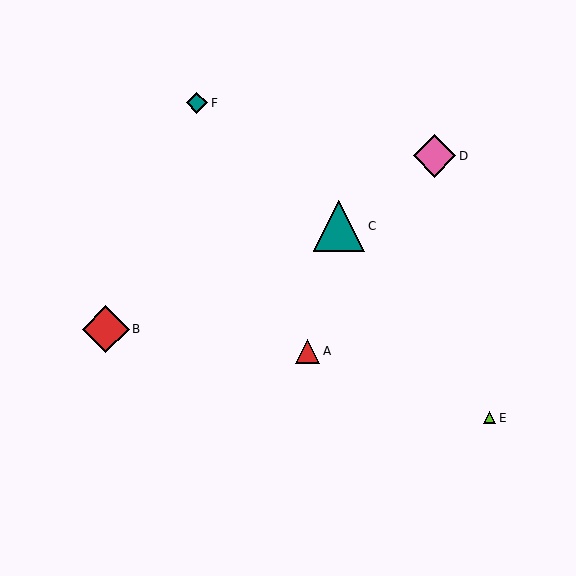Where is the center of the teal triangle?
The center of the teal triangle is at (339, 226).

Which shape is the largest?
The teal triangle (labeled C) is the largest.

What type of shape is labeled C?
Shape C is a teal triangle.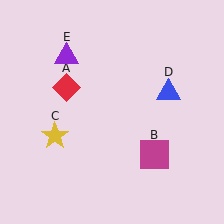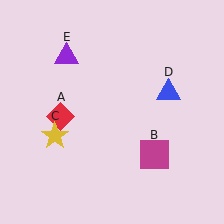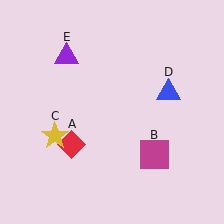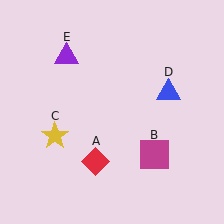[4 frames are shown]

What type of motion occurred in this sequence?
The red diamond (object A) rotated counterclockwise around the center of the scene.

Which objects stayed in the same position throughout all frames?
Magenta square (object B) and yellow star (object C) and blue triangle (object D) and purple triangle (object E) remained stationary.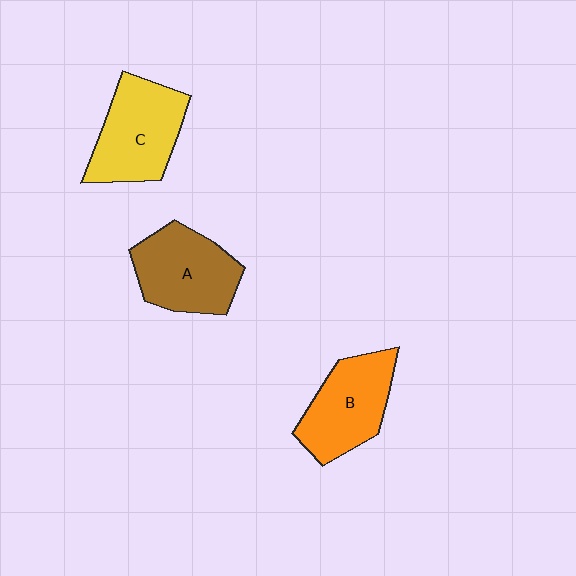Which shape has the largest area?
Shape C (yellow).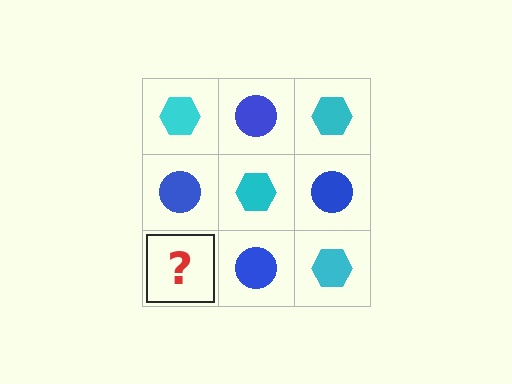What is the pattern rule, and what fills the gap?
The rule is that it alternates cyan hexagon and blue circle in a checkerboard pattern. The gap should be filled with a cyan hexagon.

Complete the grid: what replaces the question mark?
The question mark should be replaced with a cyan hexagon.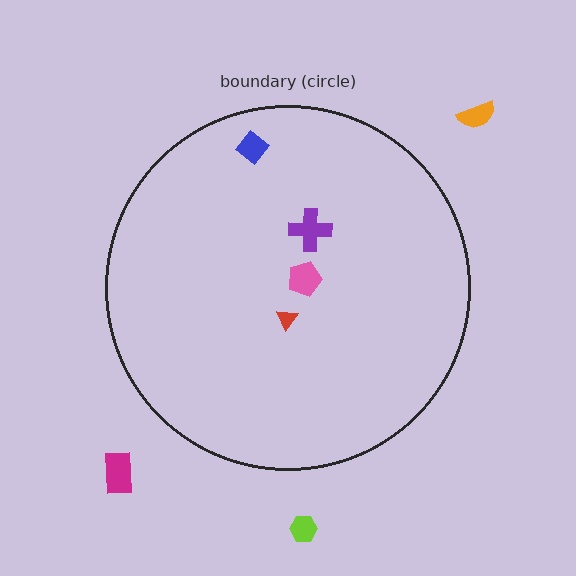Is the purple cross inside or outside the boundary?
Inside.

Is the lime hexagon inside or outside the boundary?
Outside.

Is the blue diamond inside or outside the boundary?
Inside.